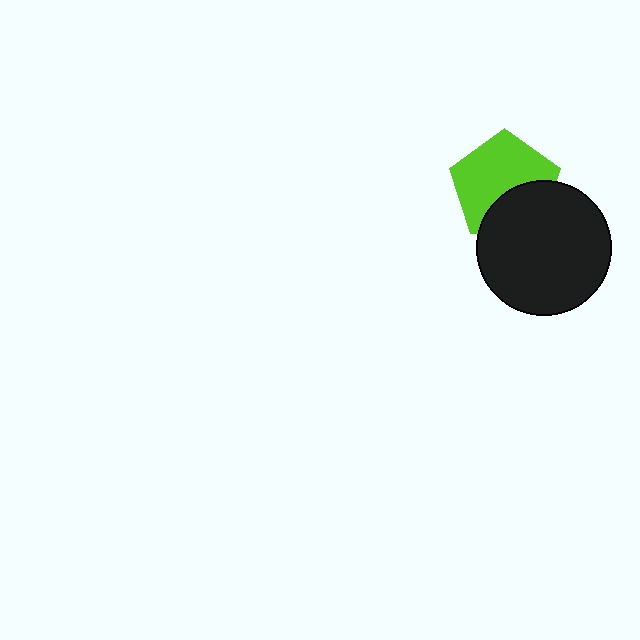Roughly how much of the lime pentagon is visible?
About half of it is visible (roughly 65%).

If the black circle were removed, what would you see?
You would see the complete lime pentagon.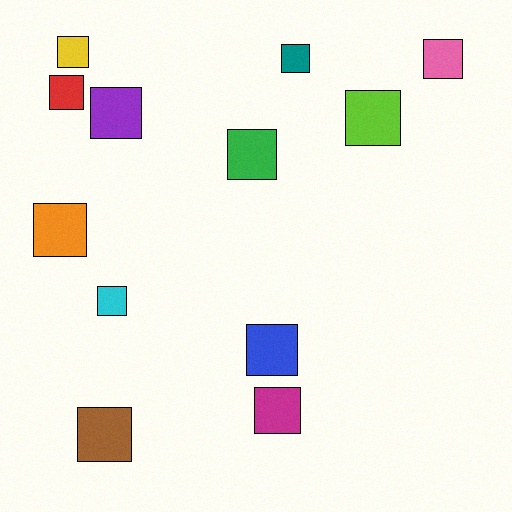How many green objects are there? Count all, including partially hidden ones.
There is 1 green object.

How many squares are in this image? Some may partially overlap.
There are 12 squares.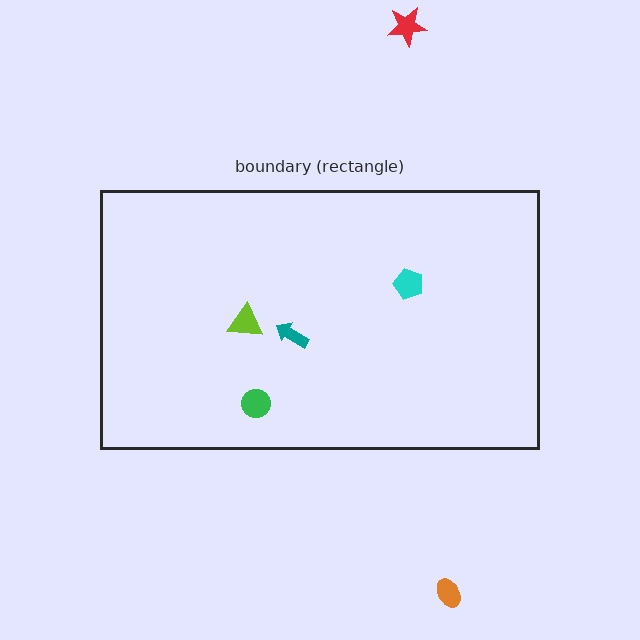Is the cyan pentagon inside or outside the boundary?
Inside.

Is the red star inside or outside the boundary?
Outside.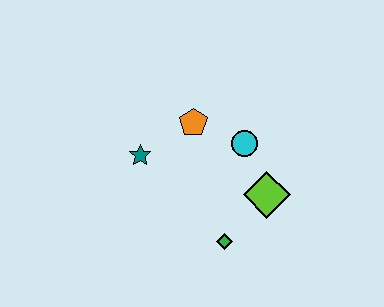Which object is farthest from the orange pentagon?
The green diamond is farthest from the orange pentagon.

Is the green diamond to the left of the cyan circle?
Yes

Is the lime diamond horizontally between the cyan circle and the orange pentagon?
No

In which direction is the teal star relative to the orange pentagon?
The teal star is to the left of the orange pentagon.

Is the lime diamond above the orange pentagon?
No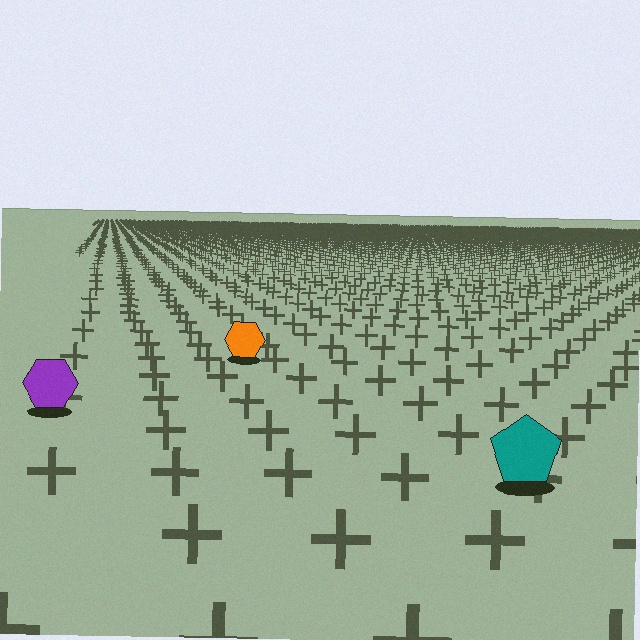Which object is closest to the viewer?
The teal pentagon is closest. The texture marks near it are larger and more spread out.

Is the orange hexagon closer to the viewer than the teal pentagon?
No. The teal pentagon is closer — you can tell from the texture gradient: the ground texture is coarser near it.